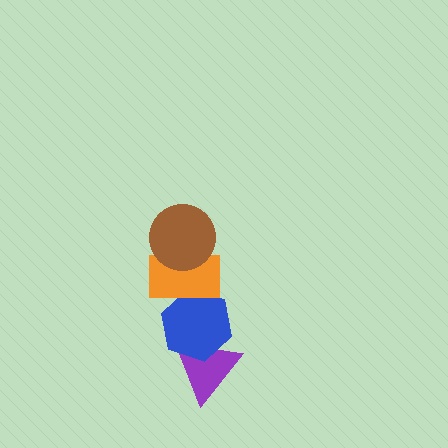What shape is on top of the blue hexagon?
The orange rectangle is on top of the blue hexagon.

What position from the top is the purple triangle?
The purple triangle is 4th from the top.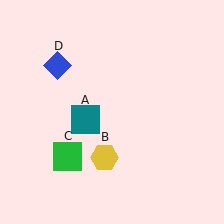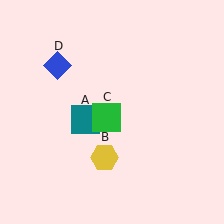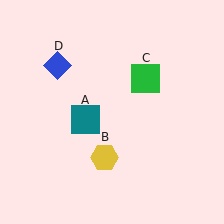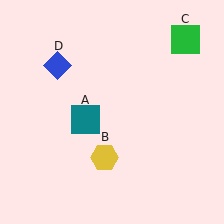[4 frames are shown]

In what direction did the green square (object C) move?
The green square (object C) moved up and to the right.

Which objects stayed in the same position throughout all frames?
Teal square (object A) and yellow hexagon (object B) and blue diamond (object D) remained stationary.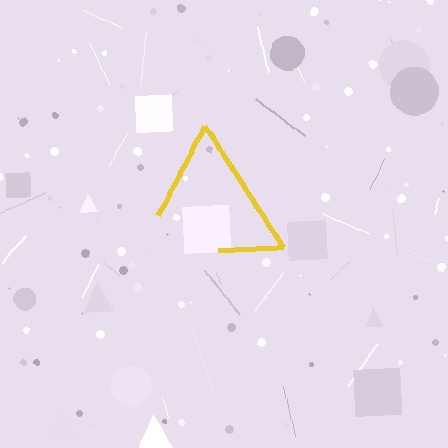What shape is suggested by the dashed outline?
The dashed outline suggests a triangle.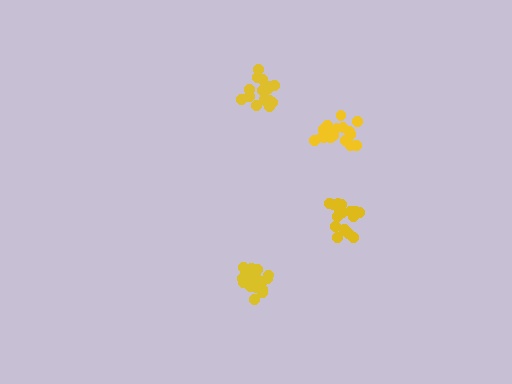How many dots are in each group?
Group 1: 21 dots, Group 2: 19 dots, Group 3: 18 dots, Group 4: 17 dots (75 total).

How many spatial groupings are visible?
There are 4 spatial groupings.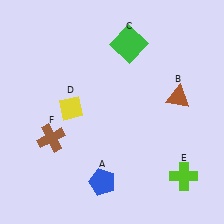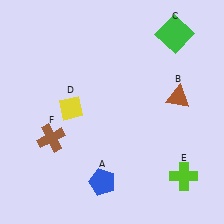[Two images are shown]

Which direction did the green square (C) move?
The green square (C) moved right.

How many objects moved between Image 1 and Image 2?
1 object moved between the two images.